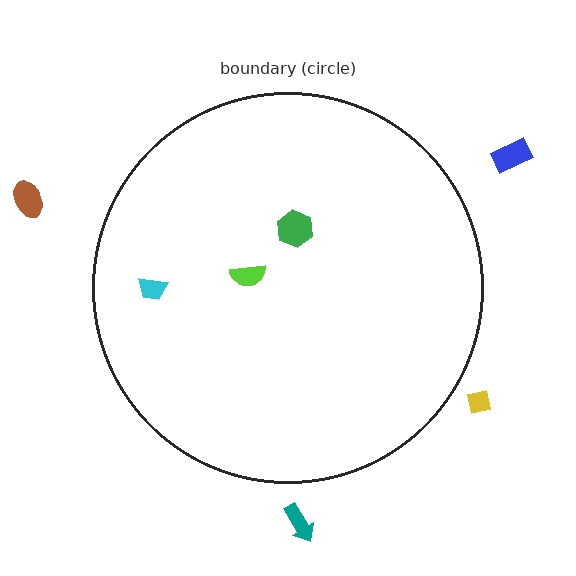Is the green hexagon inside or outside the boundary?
Inside.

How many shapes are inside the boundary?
3 inside, 4 outside.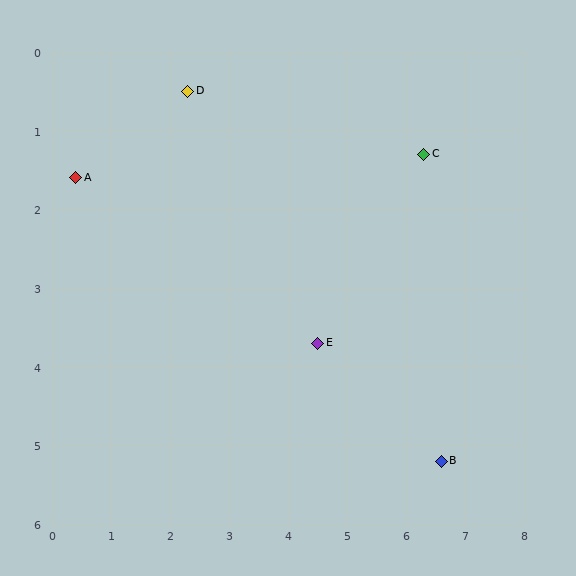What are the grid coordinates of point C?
Point C is at approximately (6.3, 1.3).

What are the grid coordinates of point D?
Point D is at approximately (2.3, 0.5).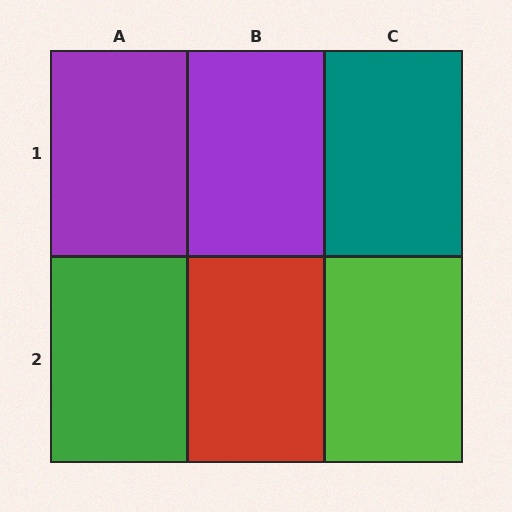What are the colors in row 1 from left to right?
Purple, purple, teal.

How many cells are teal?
1 cell is teal.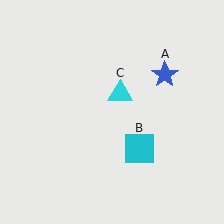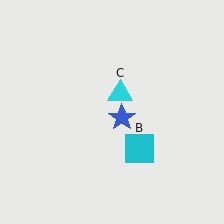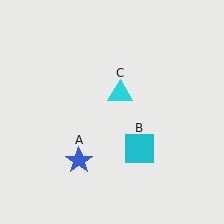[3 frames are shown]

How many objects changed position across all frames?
1 object changed position: blue star (object A).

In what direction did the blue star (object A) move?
The blue star (object A) moved down and to the left.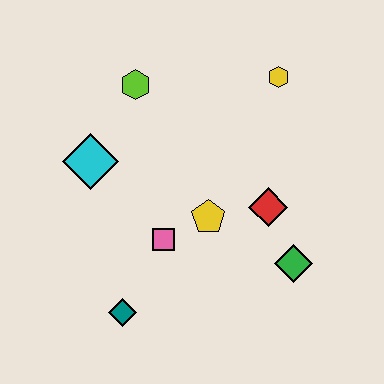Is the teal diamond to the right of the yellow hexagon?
No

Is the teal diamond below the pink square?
Yes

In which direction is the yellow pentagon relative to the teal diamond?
The yellow pentagon is above the teal diamond.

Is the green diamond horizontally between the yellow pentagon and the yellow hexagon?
No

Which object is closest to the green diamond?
The red diamond is closest to the green diamond.